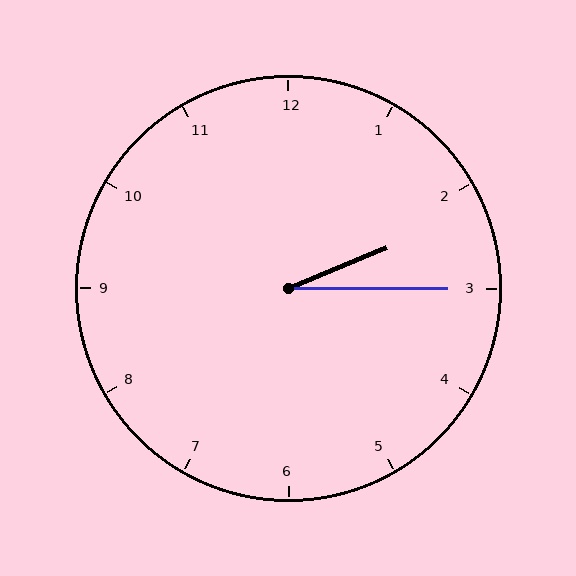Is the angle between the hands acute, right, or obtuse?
It is acute.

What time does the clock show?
2:15.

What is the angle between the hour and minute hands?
Approximately 22 degrees.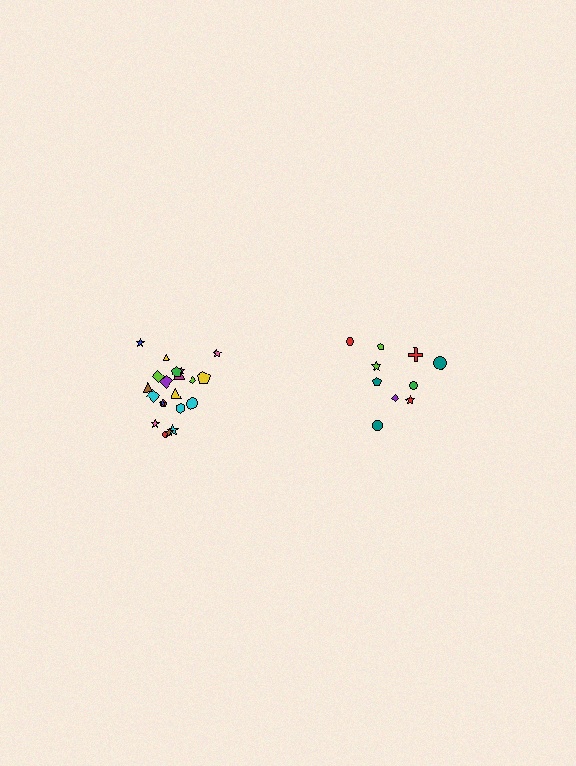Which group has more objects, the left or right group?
The left group.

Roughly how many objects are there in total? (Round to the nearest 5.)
Roughly 30 objects in total.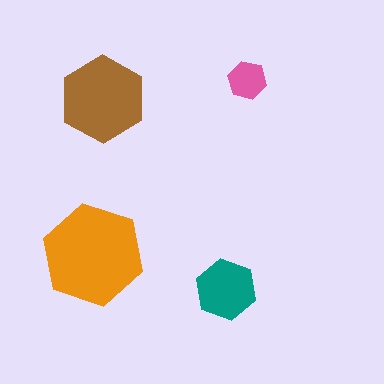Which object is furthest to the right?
The pink hexagon is rightmost.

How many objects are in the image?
There are 4 objects in the image.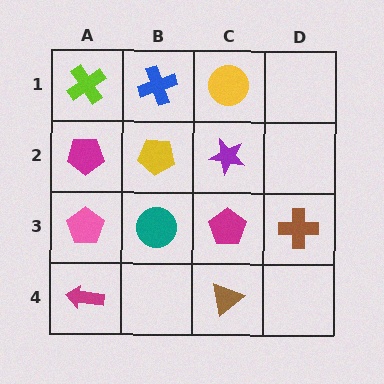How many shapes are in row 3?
4 shapes.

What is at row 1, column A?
A lime cross.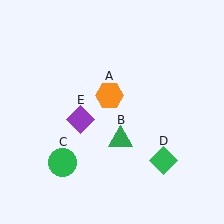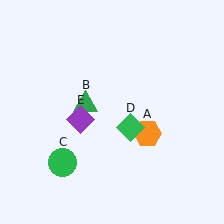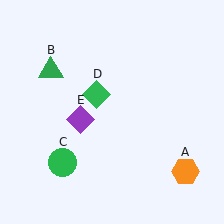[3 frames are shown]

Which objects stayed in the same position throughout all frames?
Green circle (object C) and purple diamond (object E) remained stationary.